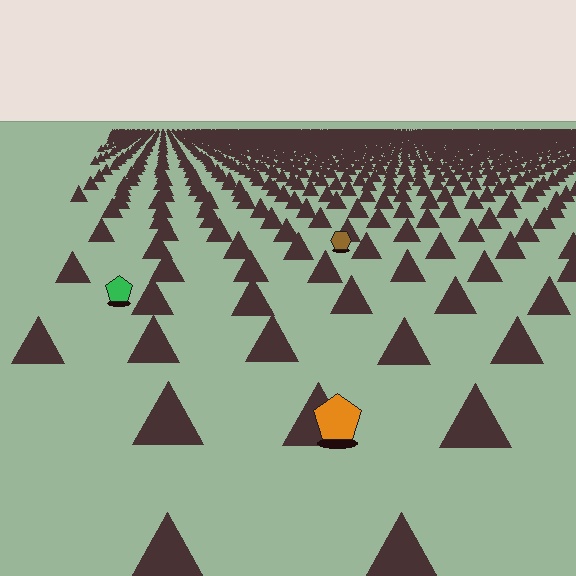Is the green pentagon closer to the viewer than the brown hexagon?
Yes. The green pentagon is closer — you can tell from the texture gradient: the ground texture is coarser near it.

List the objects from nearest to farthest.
From nearest to farthest: the orange pentagon, the green pentagon, the brown hexagon.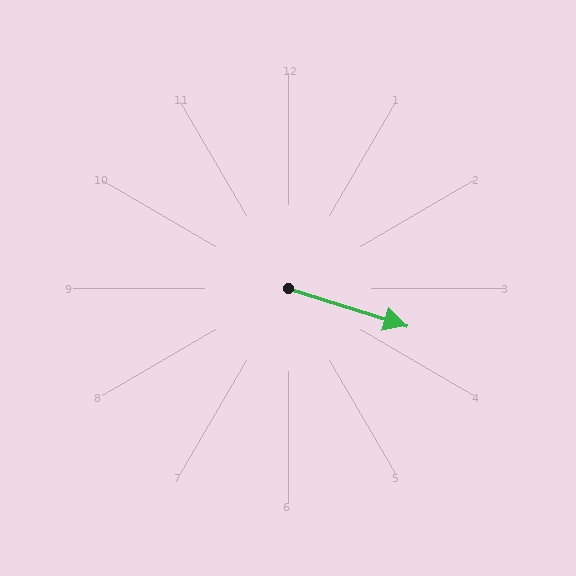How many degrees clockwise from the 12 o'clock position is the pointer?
Approximately 108 degrees.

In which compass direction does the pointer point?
East.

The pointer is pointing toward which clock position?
Roughly 4 o'clock.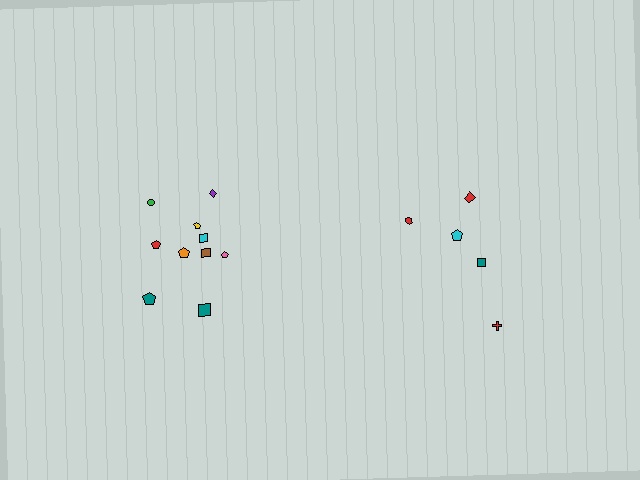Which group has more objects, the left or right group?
The left group.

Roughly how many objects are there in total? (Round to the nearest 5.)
Roughly 15 objects in total.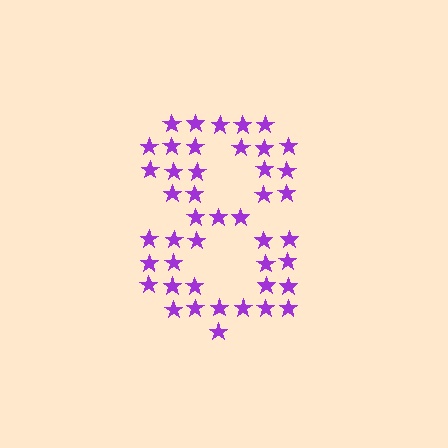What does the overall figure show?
The overall figure shows the digit 8.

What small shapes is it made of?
It is made of small stars.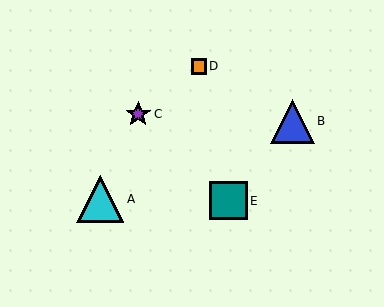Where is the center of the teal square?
The center of the teal square is at (228, 201).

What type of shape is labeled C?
Shape C is a purple star.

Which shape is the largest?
The cyan triangle (labeled A) is the largest.